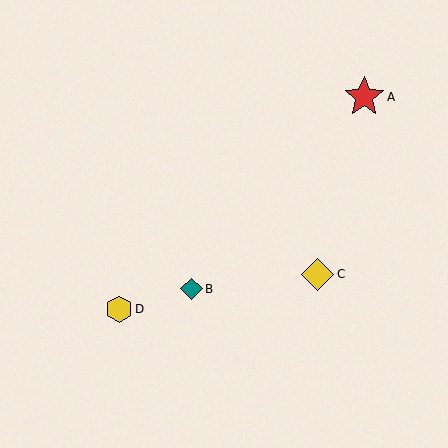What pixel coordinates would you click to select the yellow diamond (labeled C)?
Click at (317, 274) to select the yellow diamond C.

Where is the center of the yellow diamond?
The center of the yellow diamond is at (317, 274).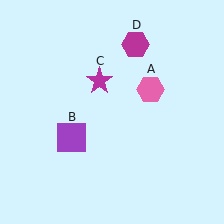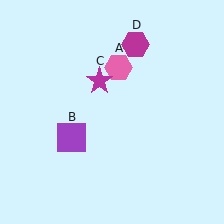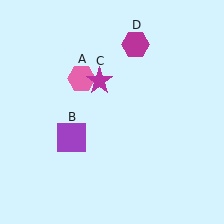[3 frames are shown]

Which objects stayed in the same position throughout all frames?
Purple square (object B) and magenta star (object C) and magenta hexagon (object D) remained stationary.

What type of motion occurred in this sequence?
The pink hexagon (object A) rotated counterclockwise around the center of the scene.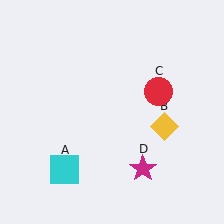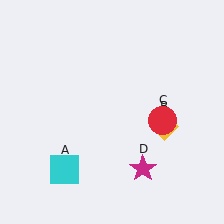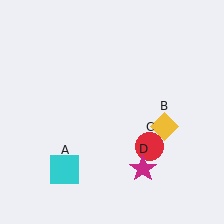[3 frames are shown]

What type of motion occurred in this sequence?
The red circle (object C) rotated clockwise around the center of the scene.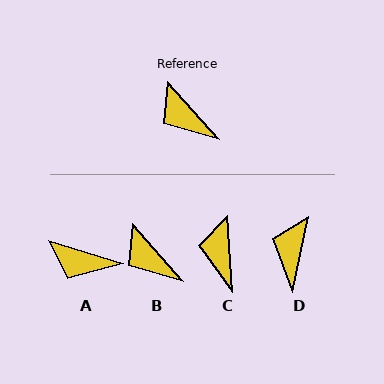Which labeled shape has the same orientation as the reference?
B.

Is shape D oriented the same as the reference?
No, it is off by about 54 degrees.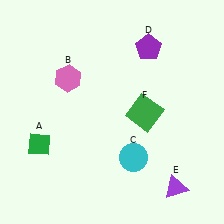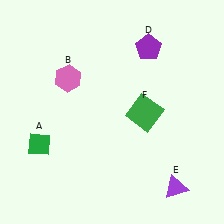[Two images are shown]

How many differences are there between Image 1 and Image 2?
There is 1 difference between the two images.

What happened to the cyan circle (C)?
The cyan circle (C) was removed in Image 2. It was in the bottom-right area of Image 1.